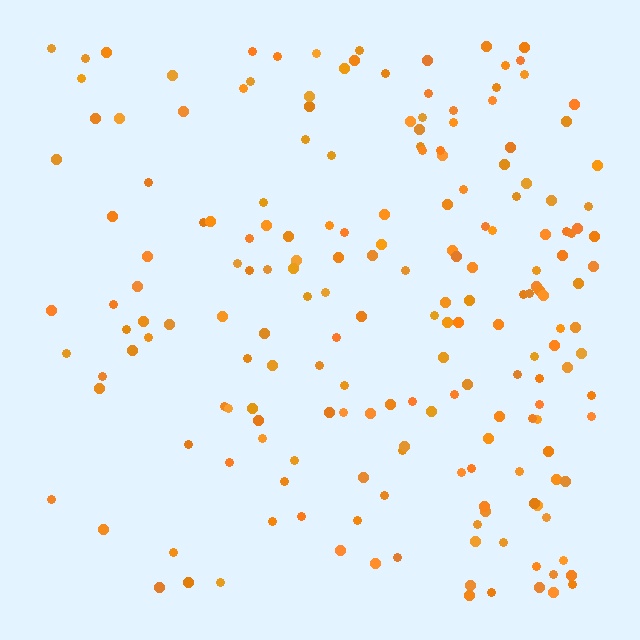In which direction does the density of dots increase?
From left to right, with the right side densest.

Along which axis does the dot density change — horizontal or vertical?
Horizontal.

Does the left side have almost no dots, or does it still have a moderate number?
Still a moderate number, just noticeably fewer than the right.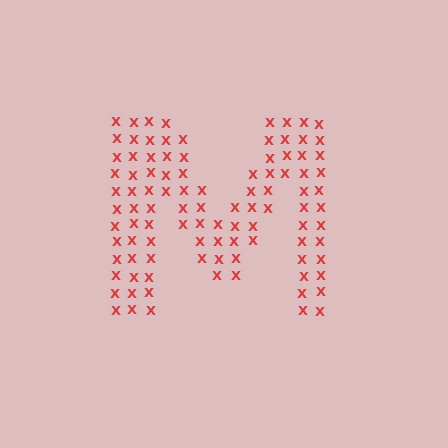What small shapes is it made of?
It is made of small letter X's.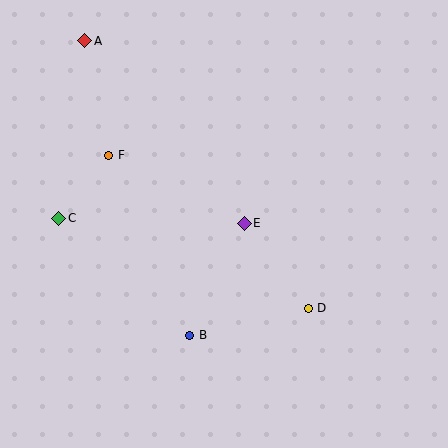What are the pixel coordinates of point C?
Point C is at (59, 218).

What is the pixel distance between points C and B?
The distance between C and B is 176 pixels.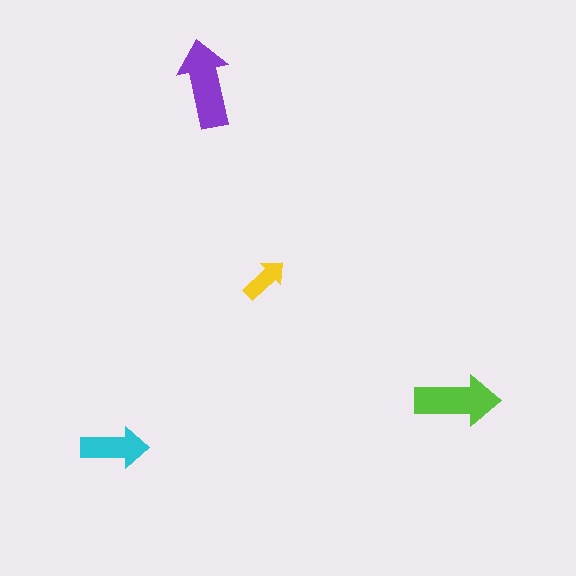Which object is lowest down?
The cyan arrow is bottommost.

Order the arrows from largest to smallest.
the purple one, the lime one, the cyan one, the yellow one.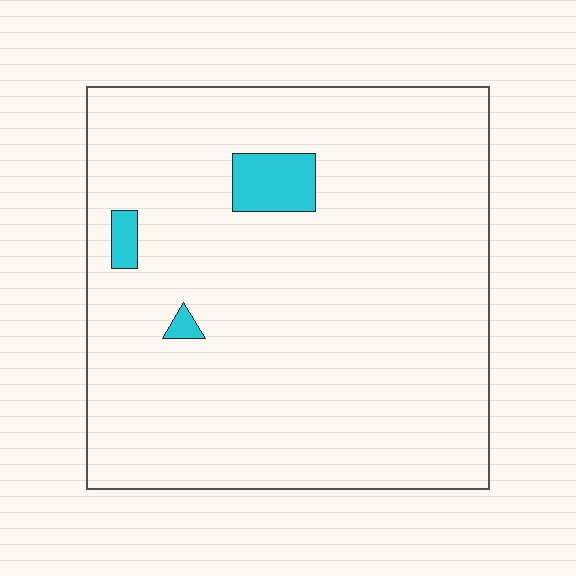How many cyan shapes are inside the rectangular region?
3.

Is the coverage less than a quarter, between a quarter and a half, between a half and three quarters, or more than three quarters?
Less than a quarter.